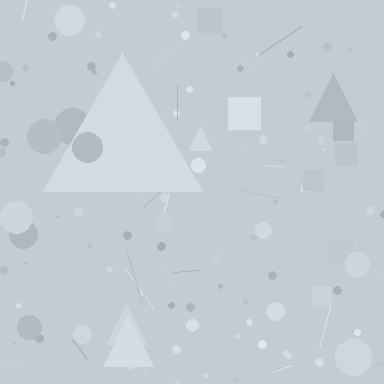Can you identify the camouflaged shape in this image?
The camouflaged shape is a triangle.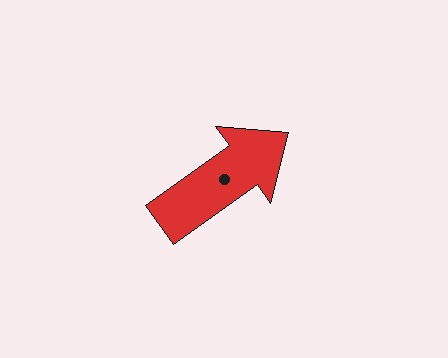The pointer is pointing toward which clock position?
Roughly 2 o'clock.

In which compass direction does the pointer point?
Northeast.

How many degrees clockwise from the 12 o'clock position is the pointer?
Approximately 54 degrees.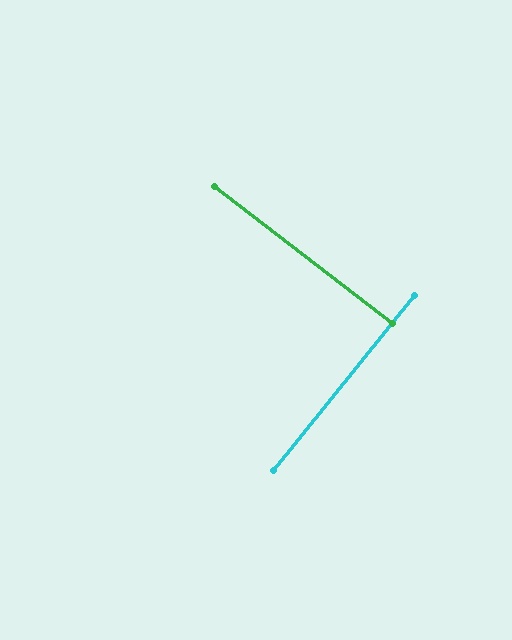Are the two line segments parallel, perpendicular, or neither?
Perpendicular — they meet at approximately 89°.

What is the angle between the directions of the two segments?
Approximately 89 degrees.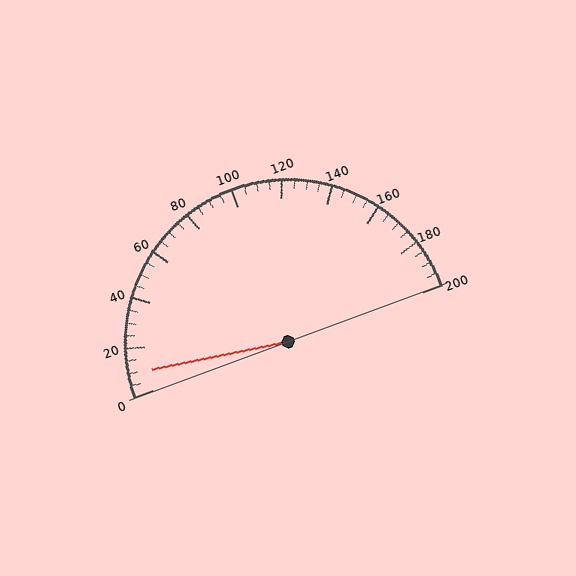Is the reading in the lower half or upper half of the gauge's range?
The reading is in the lower half of the range (0 to 200).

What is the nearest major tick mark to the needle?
The nearest major tick mark is 0.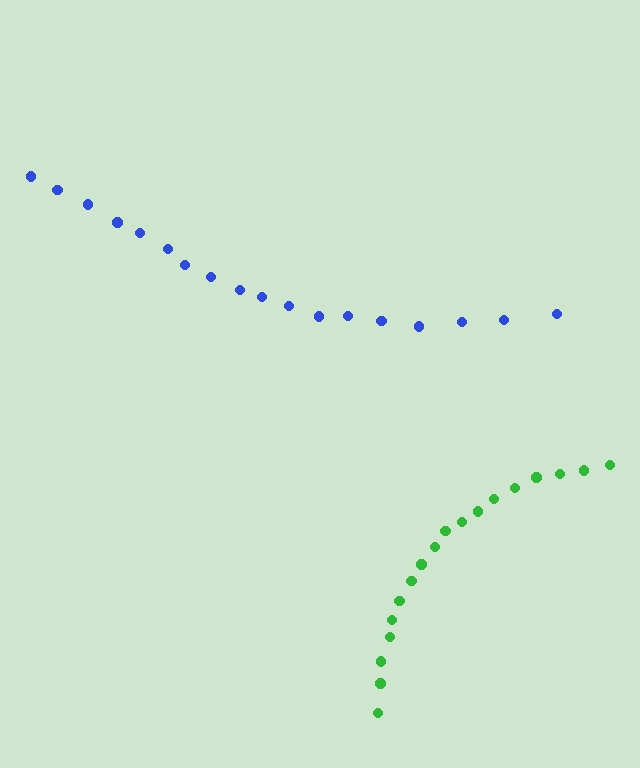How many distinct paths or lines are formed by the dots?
There are 2 distinct paths.